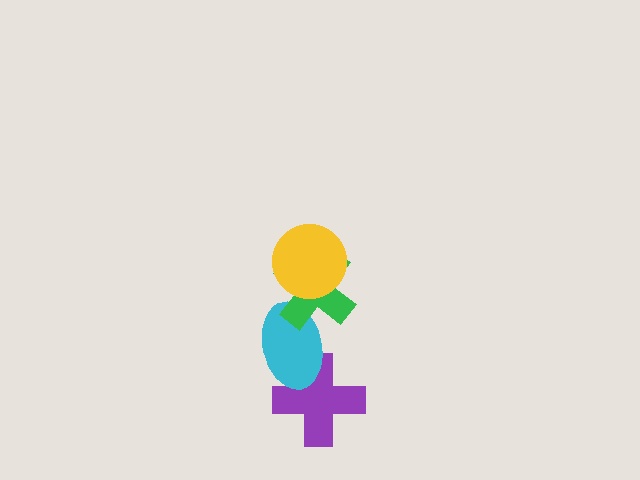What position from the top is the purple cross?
The purple cross is 4th from the top.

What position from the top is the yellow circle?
The yellow circle is 1st from the top.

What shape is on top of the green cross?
The yellow circle is on top of the green cross.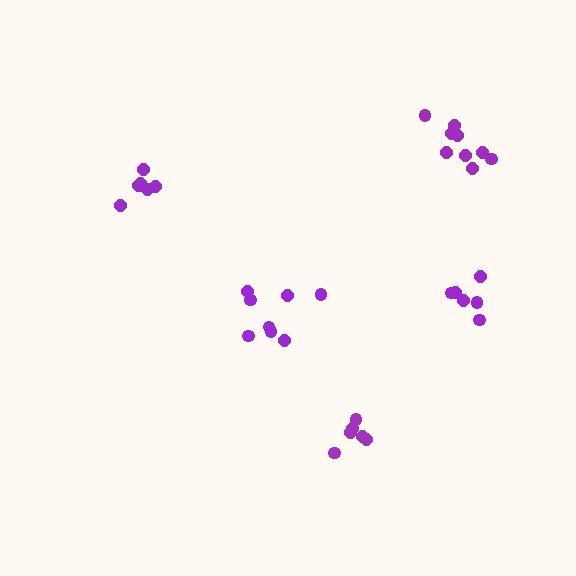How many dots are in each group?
Group 1: 6 dots, Group 2: 9 dots, Group 3: 6 dots, Group 4: 8 dots, Group 5: 6 dots (35 total).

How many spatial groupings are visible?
There are 5 spatial groupings.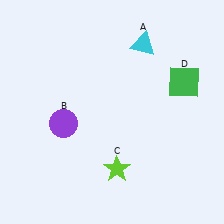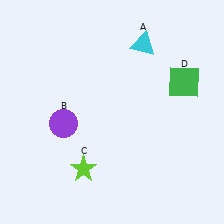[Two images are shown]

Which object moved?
The lime star (C) moved left.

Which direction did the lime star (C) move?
The lime star (C) moved left.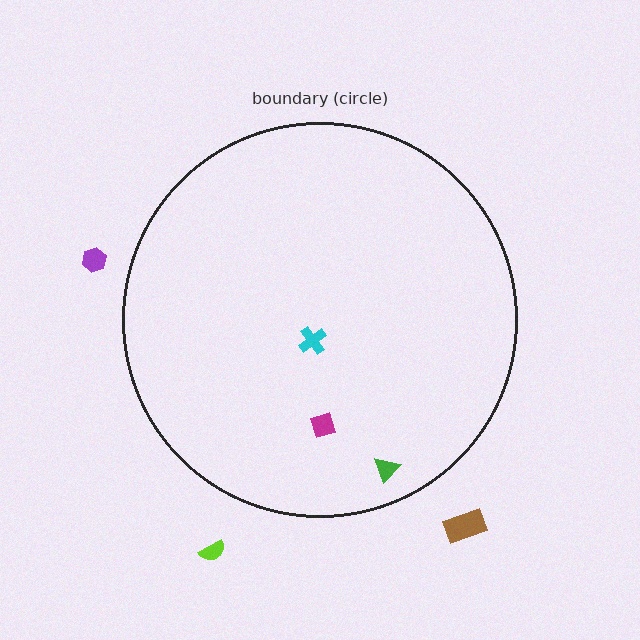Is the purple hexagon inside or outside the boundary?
Outside.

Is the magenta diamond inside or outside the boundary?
Inside.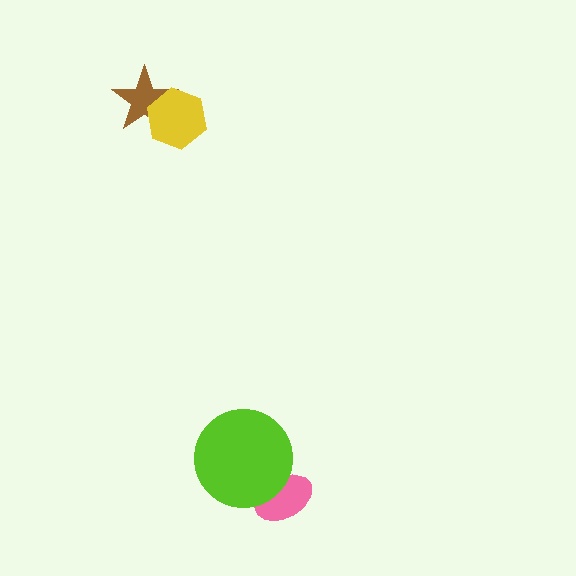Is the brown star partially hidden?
Yes, it is partially covered by another shape.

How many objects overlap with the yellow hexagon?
1 object overlaps with the yellow hexagon.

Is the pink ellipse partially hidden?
Yes, it is partially covered by another shape.